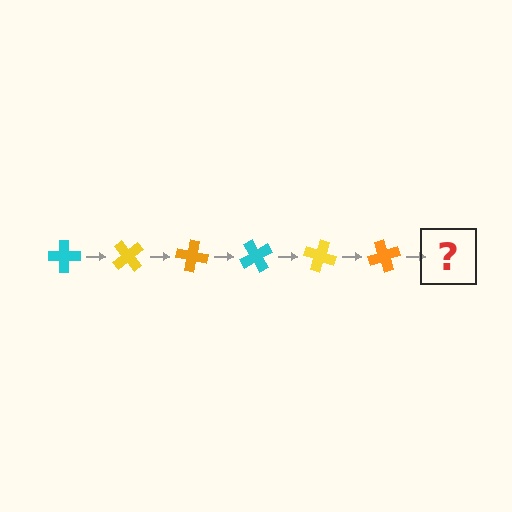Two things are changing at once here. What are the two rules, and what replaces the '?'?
The two rules are that it rotates 50 degrees each step and the color cycles through cyan, yellow, and orange. The '?' should be a cyan cross, rotated 300 degrees from the start.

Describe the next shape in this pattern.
It should be a cyan cross, rotated 300 degrees from the start.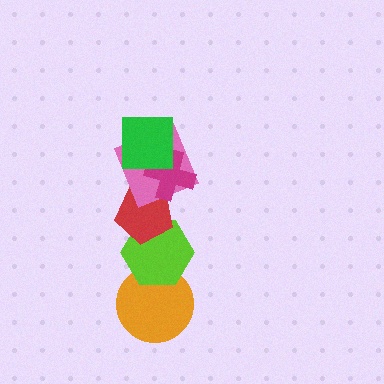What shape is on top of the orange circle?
The lime hexagon is on top of the orange circle.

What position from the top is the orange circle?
The orange circle is 6th from the top.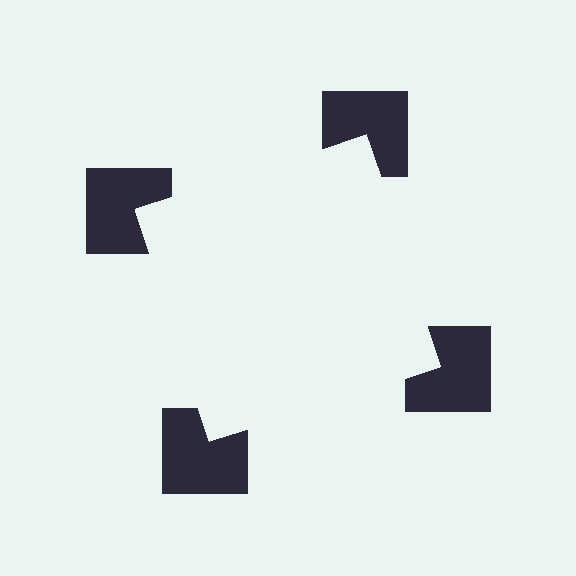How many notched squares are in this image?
There are 4 — one at each vertex of the illusory square.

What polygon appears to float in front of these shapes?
An illusory square — its edges are inferred from the aligned wedge cuts in the notched squares, not physically drawn.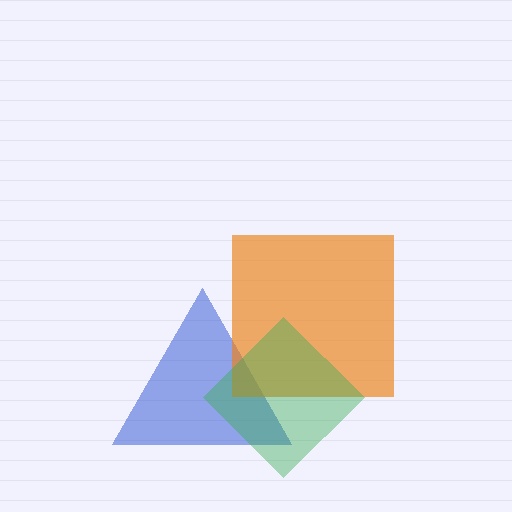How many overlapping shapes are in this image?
There are 3 overlapping shapes in the image.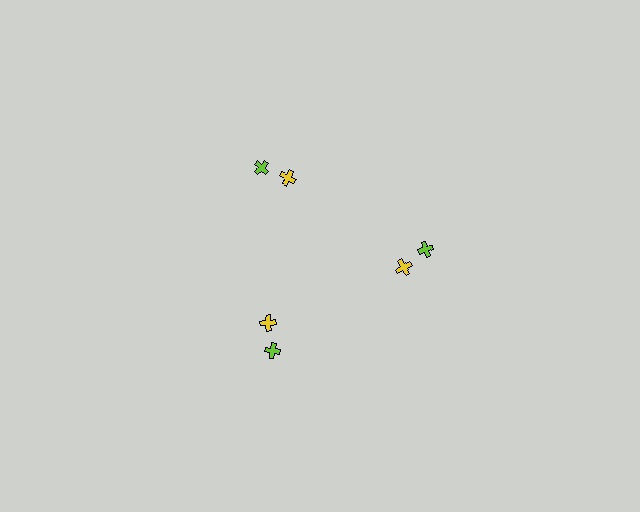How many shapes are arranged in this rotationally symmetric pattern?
There are 6 shapes, arranged in 3 groups of 2.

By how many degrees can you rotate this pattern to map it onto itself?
The pattern maps onto itself every 120 degrees of rotation.